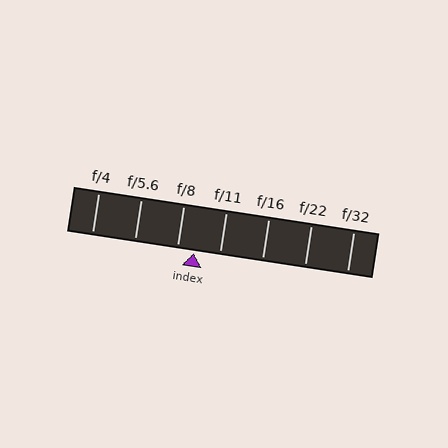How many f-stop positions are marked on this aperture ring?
There are 7 f-stop positions marked.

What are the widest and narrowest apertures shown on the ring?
The widest aperture shown is f/4 and the narrowest is f/32.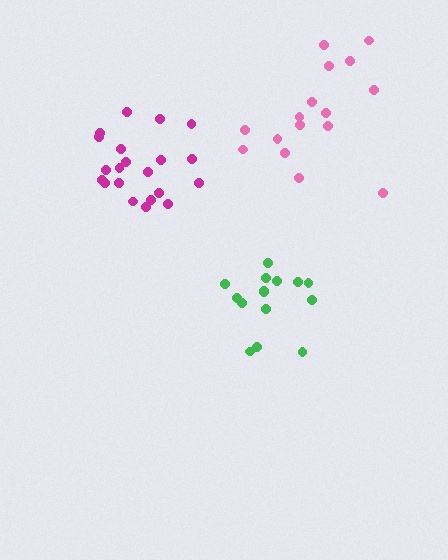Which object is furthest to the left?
The magenta cluster is leftmost.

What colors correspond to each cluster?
The clusters are colored: magenta, pink, green.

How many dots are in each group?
Group 1: 21 dots, Group 2: 16 dots, Group 3: 15 dots (52 total).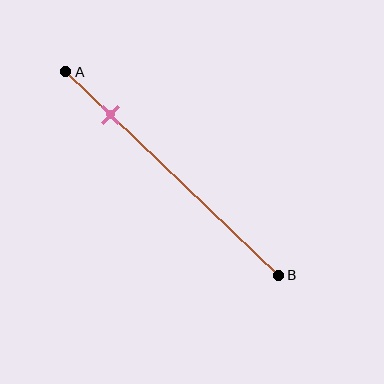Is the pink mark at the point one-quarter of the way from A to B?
No, the mark is at about 20% from A, not at the 25% one-quarter point.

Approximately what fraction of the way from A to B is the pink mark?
The pink mark is approximately 20% of the way from A to B.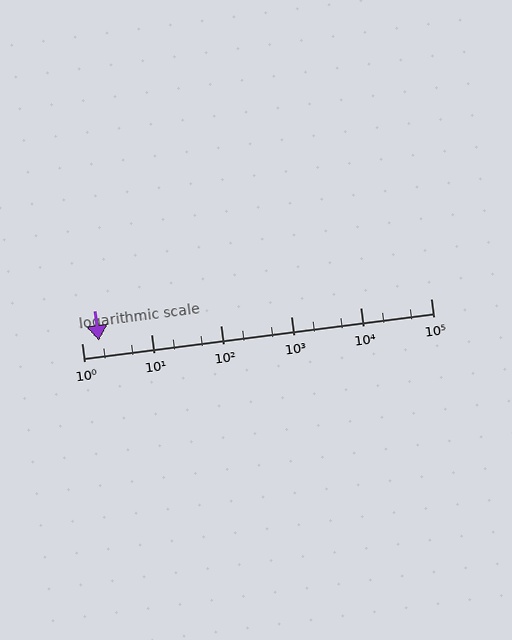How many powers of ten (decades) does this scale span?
The scale spans 5 decades, from 1 to 100000.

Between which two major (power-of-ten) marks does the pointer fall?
The pointer is between 1 and 10.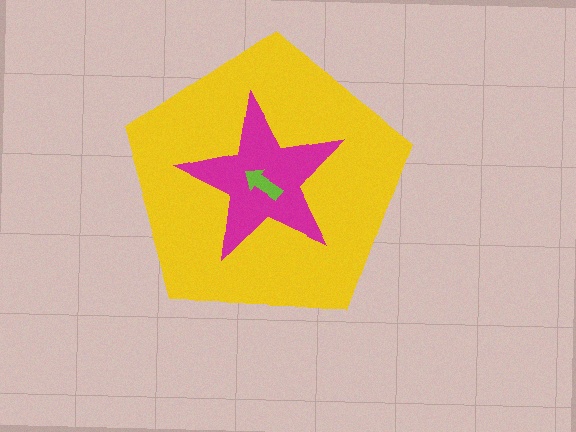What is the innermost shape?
The lime arrow.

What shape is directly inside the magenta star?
The lime arrow.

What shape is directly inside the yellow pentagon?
The magenta star.